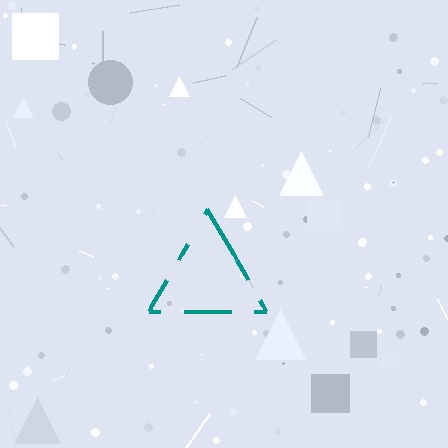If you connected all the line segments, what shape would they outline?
They would outline a triangle.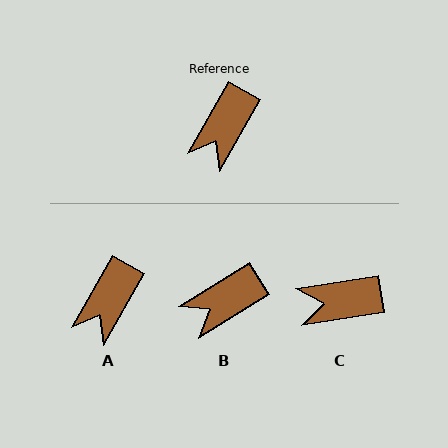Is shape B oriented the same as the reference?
No, it is off by about 29 degrees.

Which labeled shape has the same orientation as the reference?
A.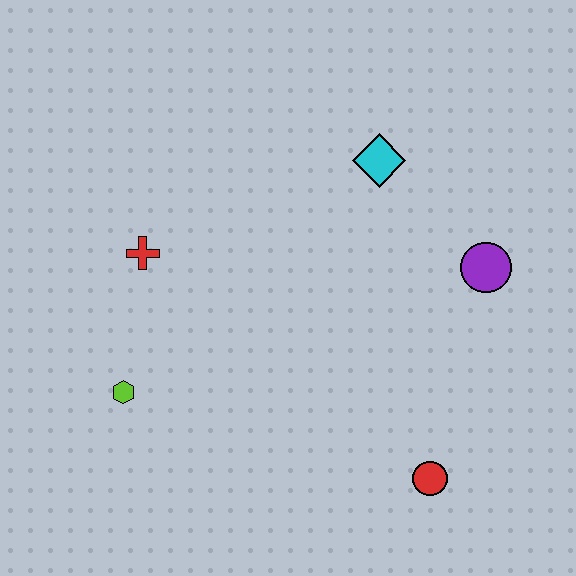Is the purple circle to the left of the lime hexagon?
No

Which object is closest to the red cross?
The lime hexagon is closest to the red cross.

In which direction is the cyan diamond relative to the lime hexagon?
The cyan diamond is to the right of the lime hexagon.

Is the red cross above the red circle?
Yes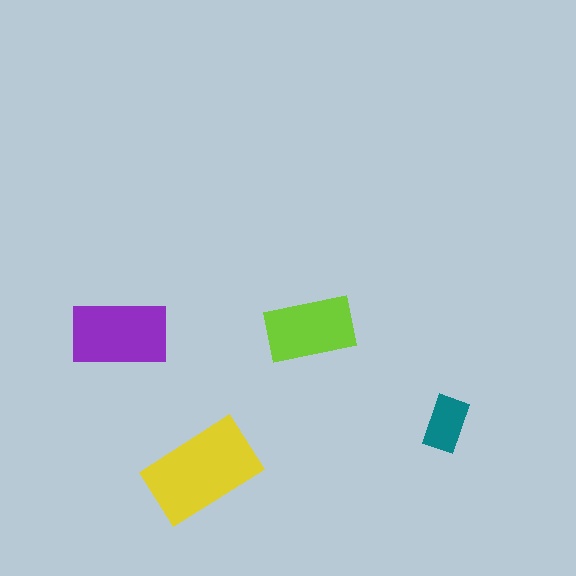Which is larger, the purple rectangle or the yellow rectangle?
The yellow one.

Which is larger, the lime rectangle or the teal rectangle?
The lime one.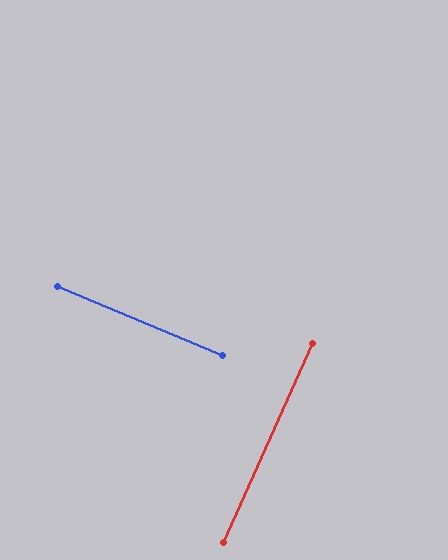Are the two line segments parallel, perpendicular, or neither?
Perpendicular — they meet at approximately 89°.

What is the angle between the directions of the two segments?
Approximately 89 degrees.